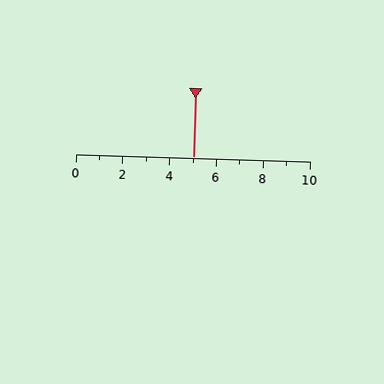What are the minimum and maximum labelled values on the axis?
The axis runs from 0 to 10.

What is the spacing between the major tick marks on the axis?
The major ticks are spaced 2 apart.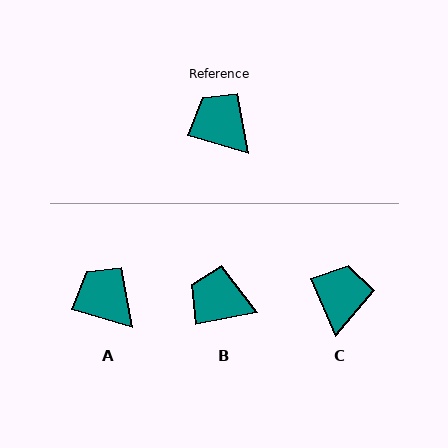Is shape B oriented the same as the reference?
No, it is off by about 27 degrees.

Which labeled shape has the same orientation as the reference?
A.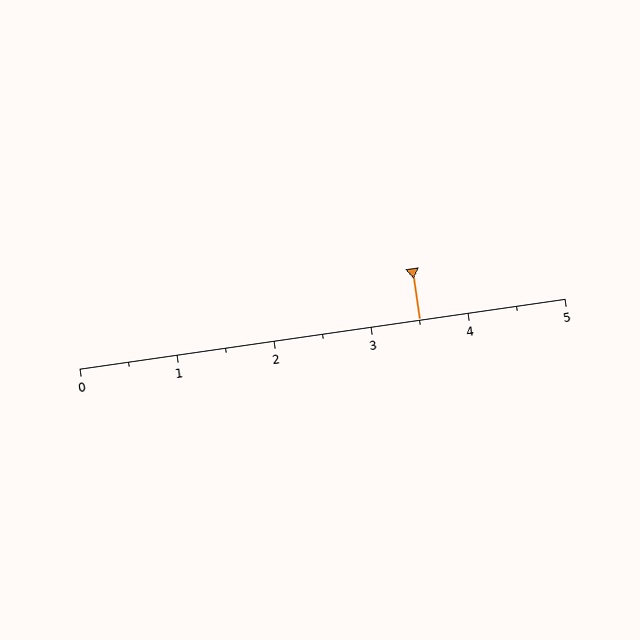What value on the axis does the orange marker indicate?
The marker indicates approximately 3.5.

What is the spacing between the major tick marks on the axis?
The major ticks are spaced 1 apart.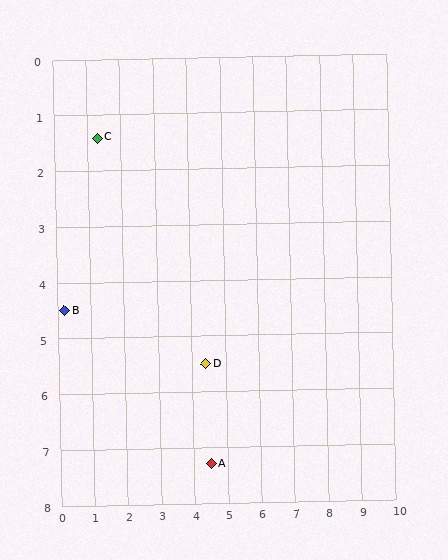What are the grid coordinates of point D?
Point D is at approximately (4.4, 5.5).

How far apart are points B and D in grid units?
Points B and D are about 4.3 grid units apart.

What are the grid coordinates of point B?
Point B is at approximately (0.2, 4.5).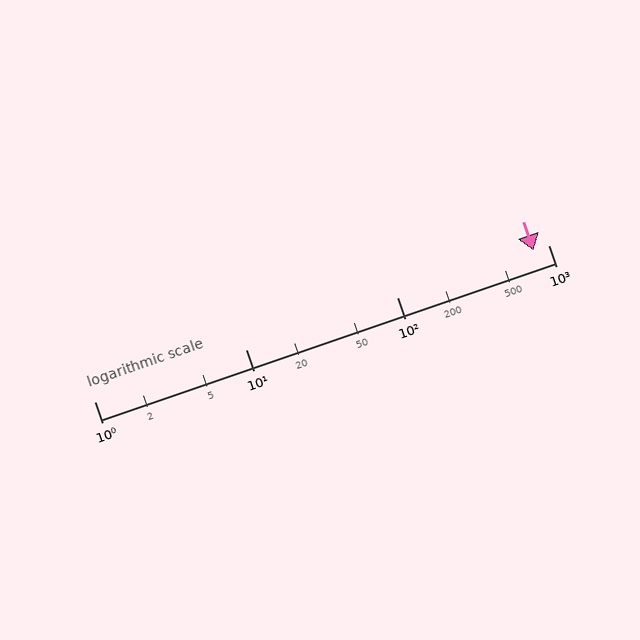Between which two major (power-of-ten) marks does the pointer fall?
The pointer is between 100 and 1000.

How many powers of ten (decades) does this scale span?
The scale spans 3 decades, from 1 to 1000.